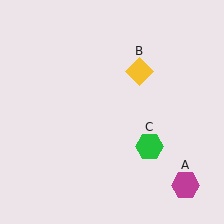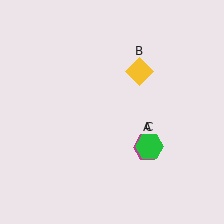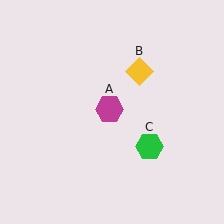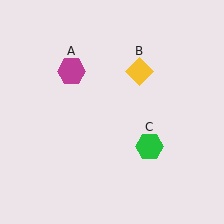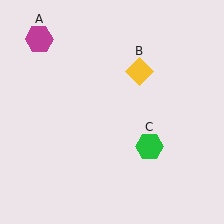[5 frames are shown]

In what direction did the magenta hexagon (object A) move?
The magenta hexagon (object A) moved up and to the left.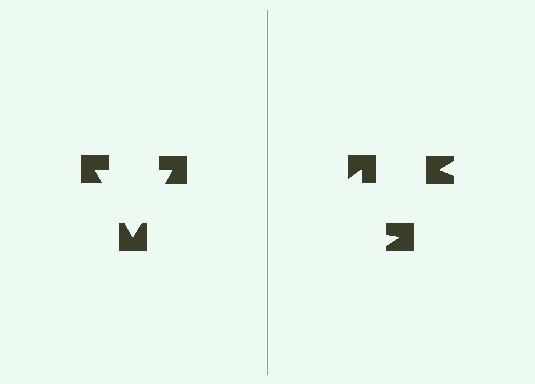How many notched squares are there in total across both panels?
6 — 3 on each side.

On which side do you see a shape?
An illusory triangle appears on the left side. On the right side the wedge cuts are rotated, so no coherent shape forms.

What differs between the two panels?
The notched squares are positioned identically on both sides; only the wedge orientations differ. On the left they align to a triangle; on the right they are misaligned.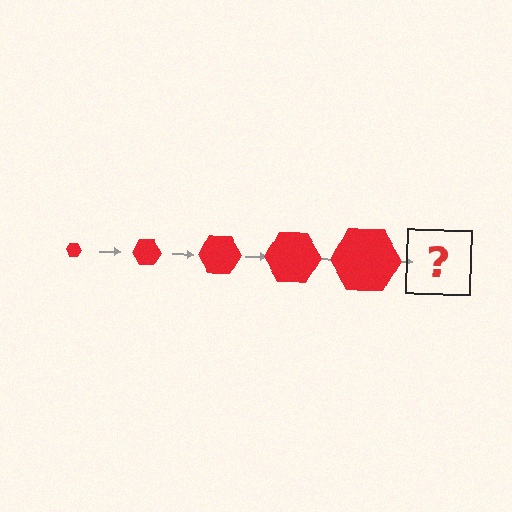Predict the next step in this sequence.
The next step is a red hexagon, larger than the previous one.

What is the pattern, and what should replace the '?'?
The pattern is that the hexagon gets progressively larger each step. The '?' should be a red hexagon, larger than the previous one.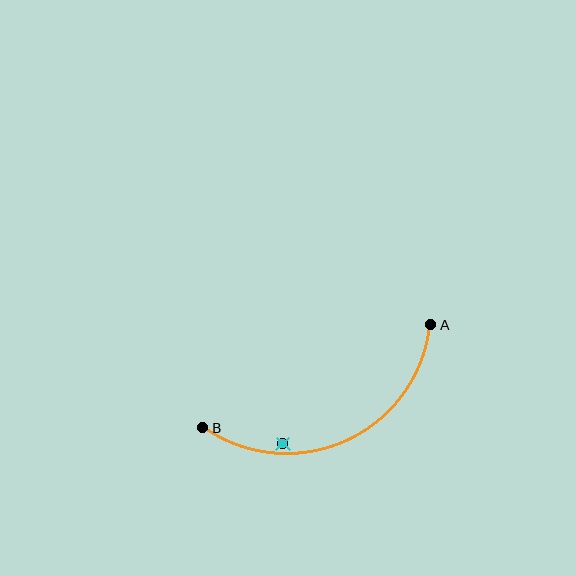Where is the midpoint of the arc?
The arc midpoint is the point on the curve farthest from the straight line joining A and B. It sits below that line.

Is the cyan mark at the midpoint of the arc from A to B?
No — the cyan mark does not lie on the arc at all. It sits slightly inside the curve.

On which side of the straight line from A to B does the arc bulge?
The arc bulges below the straight line connecting A and B.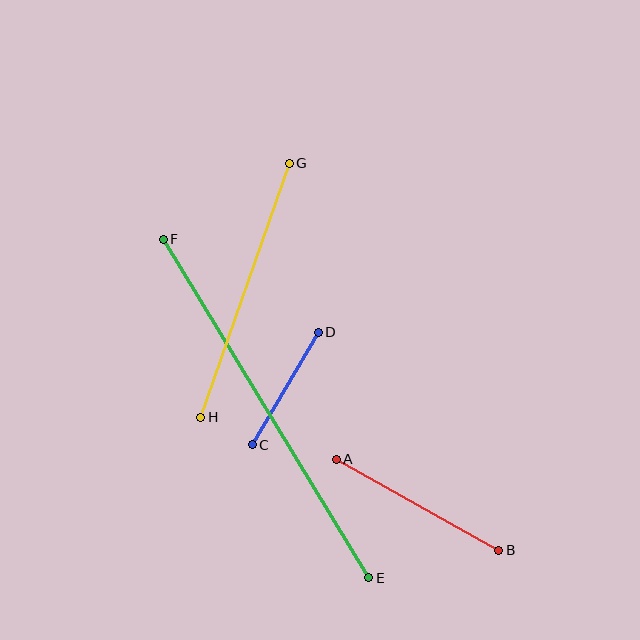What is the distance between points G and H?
The distance is approximately 269 pixels.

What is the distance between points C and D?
The distance is approximately 131 pixels.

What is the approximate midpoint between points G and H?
The midpoint is at approximately (245, 290) pixels.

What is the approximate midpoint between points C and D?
The midpoint is at approximately (285, 389) pixels.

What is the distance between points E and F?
The distance is approximately 396 pixels.